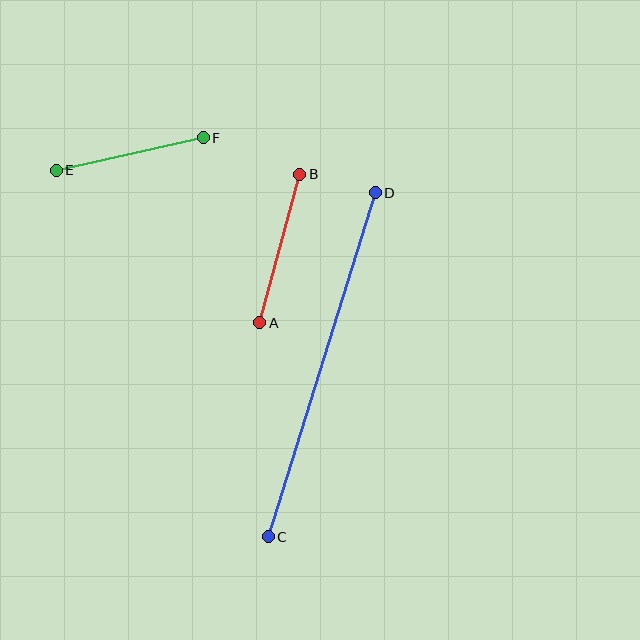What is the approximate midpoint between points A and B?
The midpoint is at approximately (280, 249) pixels.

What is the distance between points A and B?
The distance is approximately 154 pixels.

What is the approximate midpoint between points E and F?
The midpoint is at approximately (130, 154) pixels.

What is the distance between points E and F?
The distance is approximately 150 pixels.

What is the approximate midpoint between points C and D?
The midpoint is at approximately (322, 365) pixels.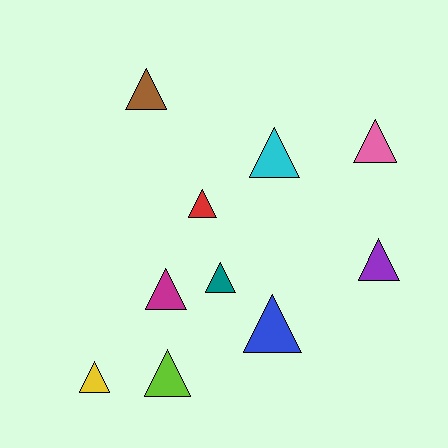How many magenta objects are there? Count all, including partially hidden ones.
There is 1 magenta object.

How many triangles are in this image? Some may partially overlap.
There are 10 triangles.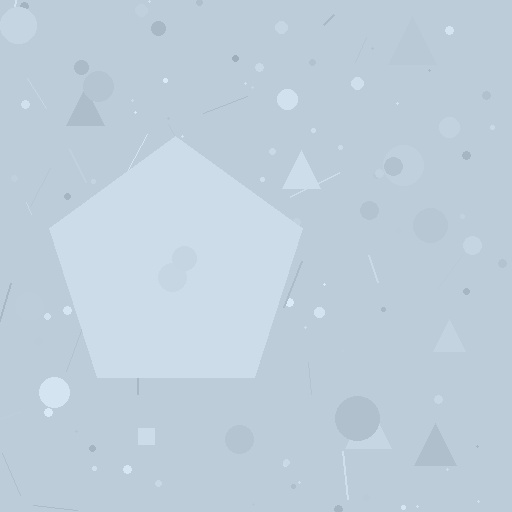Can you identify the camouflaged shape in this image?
The camouflaged shape is a pentagon.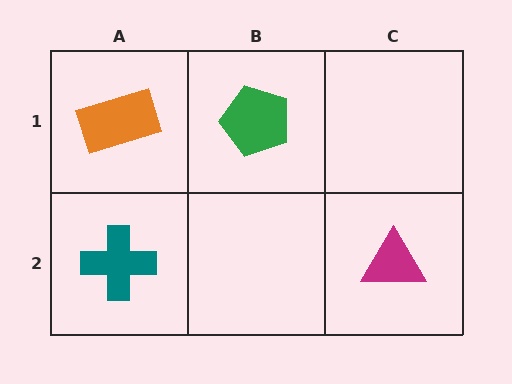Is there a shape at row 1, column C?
No, that cell is empty.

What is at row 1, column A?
An orange rectangle.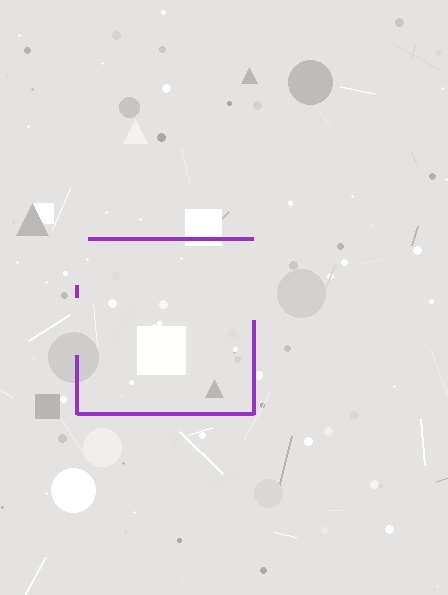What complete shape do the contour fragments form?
The contour fragments form a square.